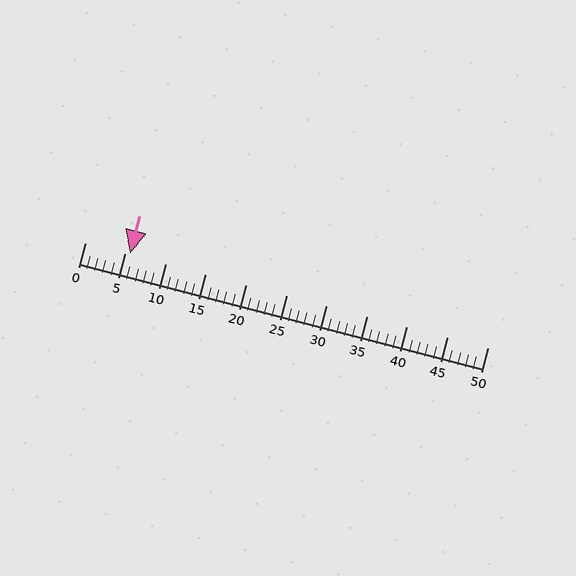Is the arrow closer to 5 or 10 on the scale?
The arrow is closer to 5.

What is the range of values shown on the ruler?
The ruler shows values from 0 to 50.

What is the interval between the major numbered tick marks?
The major tick marks are spaced 5 units apart.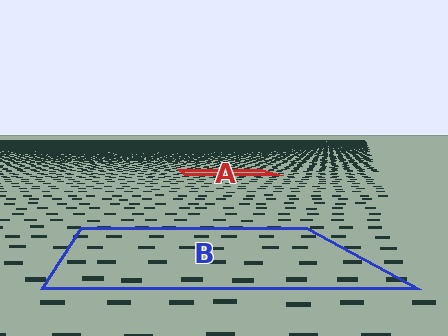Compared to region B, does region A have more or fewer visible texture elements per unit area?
Region A has more texture elements per unit area — they are packed more densely because it is farther away.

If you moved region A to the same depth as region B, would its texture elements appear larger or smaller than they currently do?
They would appear larger. At a closer depth, the same texture elements are projected at a bigger on-screen size.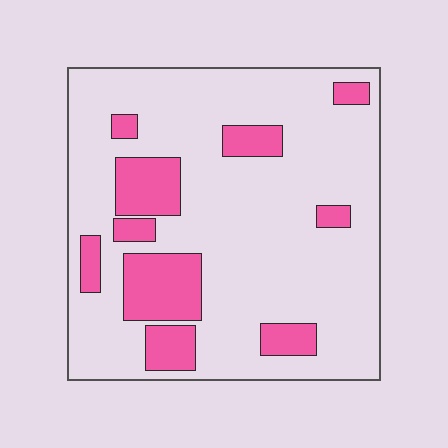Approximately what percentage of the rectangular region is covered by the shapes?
Approximately 20%.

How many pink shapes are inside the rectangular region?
10.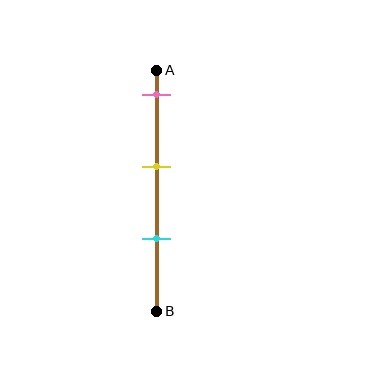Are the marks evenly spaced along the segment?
Yes, the marks are approximately evenly spaced.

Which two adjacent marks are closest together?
The yellow and cyan marks are the closest adjacent pair.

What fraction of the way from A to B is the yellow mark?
The yellow mark is approximately 40% (0.4) of the way from A to B.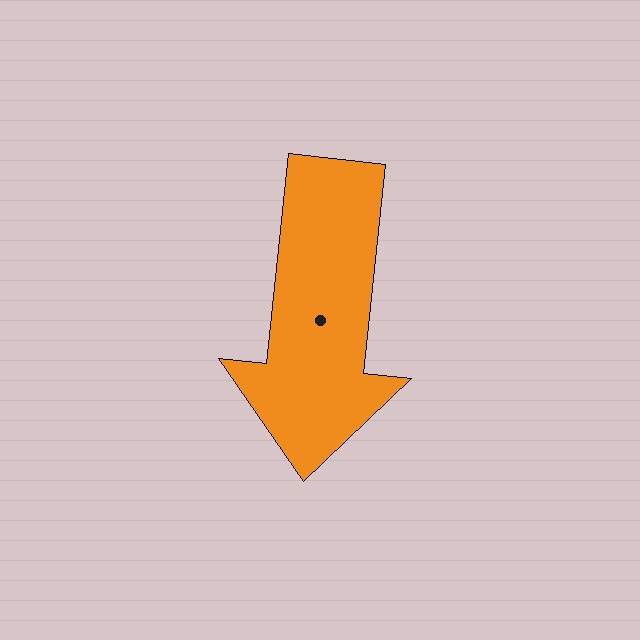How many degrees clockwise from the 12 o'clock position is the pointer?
Approximately 186 degrees.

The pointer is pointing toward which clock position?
Roughly 6 o'clock.